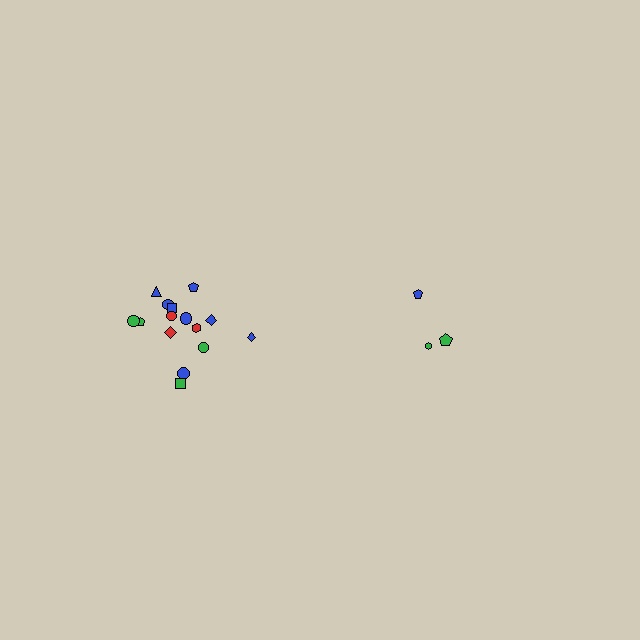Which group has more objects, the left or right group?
The left group.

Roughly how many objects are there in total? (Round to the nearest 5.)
Roughly 20 objects in total.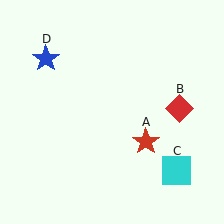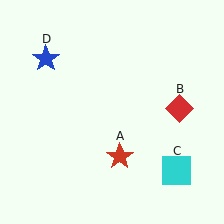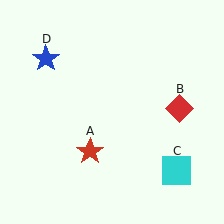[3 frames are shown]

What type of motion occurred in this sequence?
The red star (object A) rotated clockwise around the center of the scene.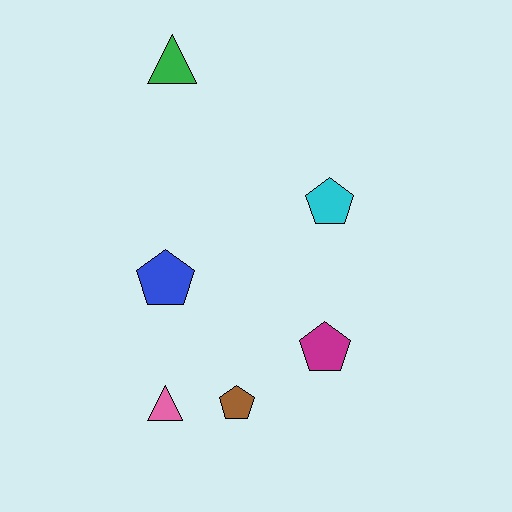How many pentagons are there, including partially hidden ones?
There are 4 pentagons.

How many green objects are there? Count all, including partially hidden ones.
There is 1 green object.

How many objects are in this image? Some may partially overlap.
There are 6 objects.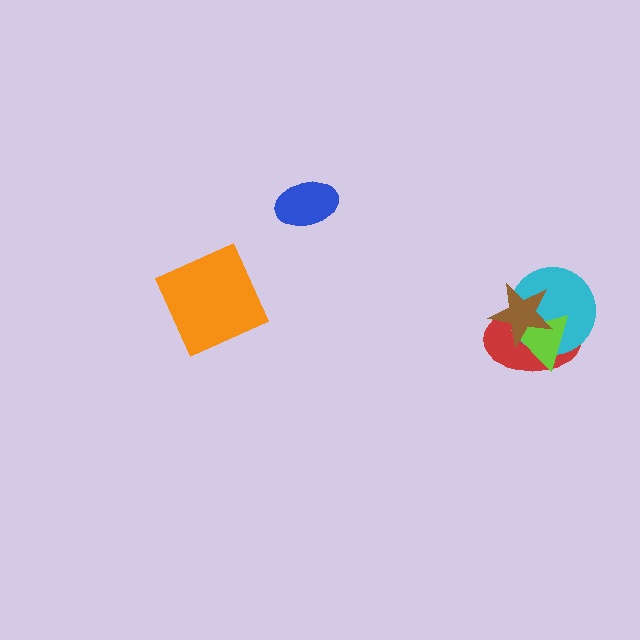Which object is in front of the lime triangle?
The brown star is in front of the lime triangle.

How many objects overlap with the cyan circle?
3 objects overlap with the cyan circle.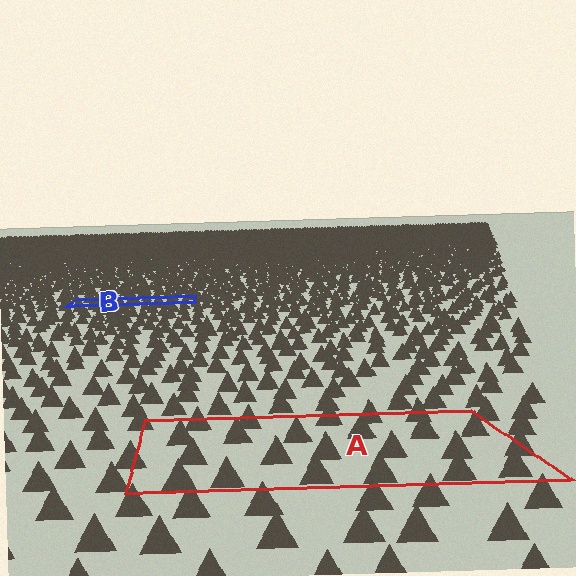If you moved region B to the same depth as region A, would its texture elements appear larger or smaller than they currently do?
They would appear larger. At a closer depth, the same texture elements are projected at a bigger on-screen size.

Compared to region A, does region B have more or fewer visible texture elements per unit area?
Region B has more texture elements per unit area — they are packed more densely because it is farther away.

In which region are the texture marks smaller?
The texture marks are smaller in region B, because it is farther away.